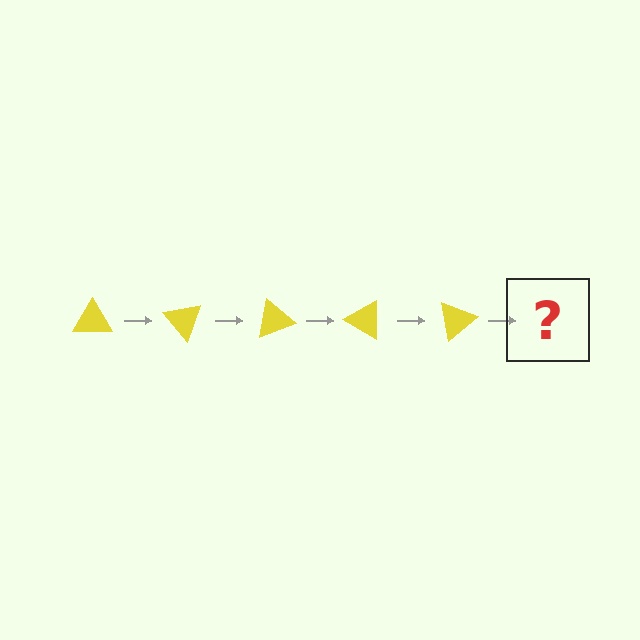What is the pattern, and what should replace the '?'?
The pattern is that the triangle rotates 50 degrees each step. The '?' should be a yellow triangle rotated 250 degrees.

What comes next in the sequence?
The next element should be a yellow triangle rotated 250 degrees.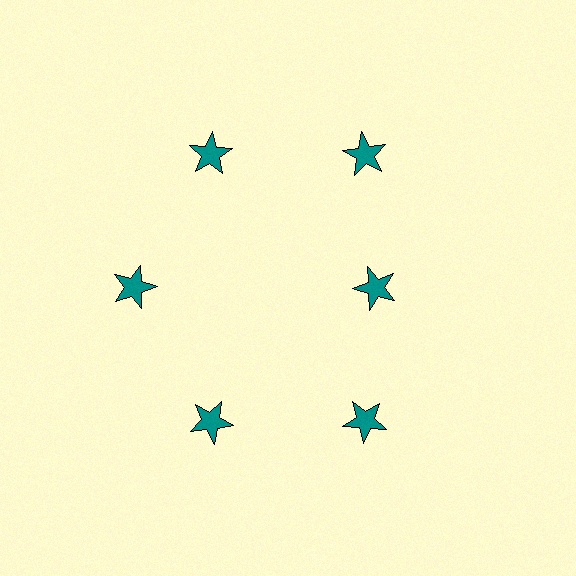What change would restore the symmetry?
The symmetry would be restored by moving it outward, back onto the ring so that all 6 stars sit at equal angles and equal distance from the center.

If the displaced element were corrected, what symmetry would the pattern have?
It would have 6-fold rotational symmetry — the pattern would map onto itself every 60 degrees.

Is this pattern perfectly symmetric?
No. The 6 teal stars are arranged in a ring, but one element near the 3 o'clock position is pulled inward toward the center, breaking the 6-fold rotational symmetry.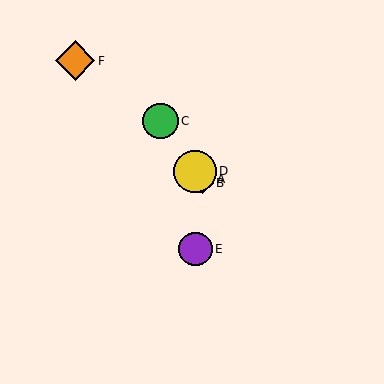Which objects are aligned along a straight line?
Objects A, B, C, D are aligned along a straight line.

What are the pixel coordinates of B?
Object B is at (203, 183).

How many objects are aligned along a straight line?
4 objects (A, B, C, D) are aligned along a straight line.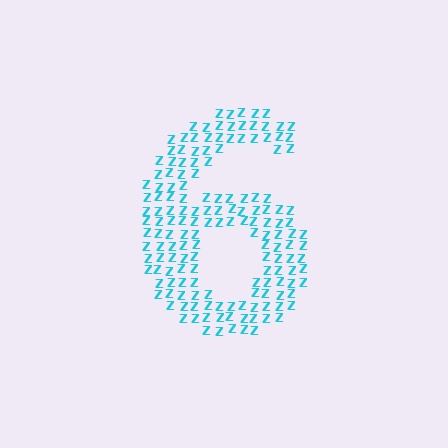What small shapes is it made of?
It is made of small letter Z's.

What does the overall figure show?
The overall figure shows the digit 6.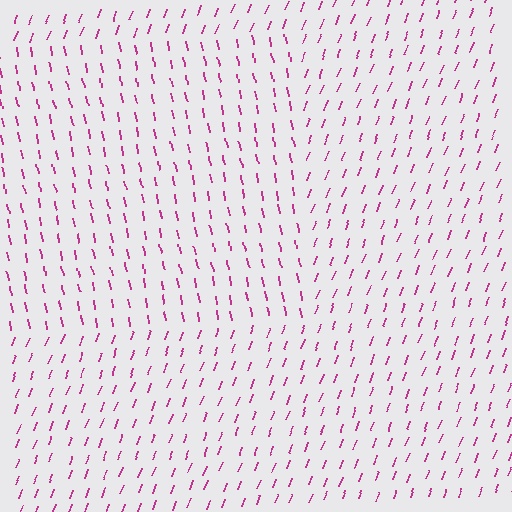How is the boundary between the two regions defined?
The boundary is defined purely by a change in line orientation (approximately 32 degrees difference). All lines are the same color and thickness.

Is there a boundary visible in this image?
Yes, there is a texture boundary formed by a change in line orientation.